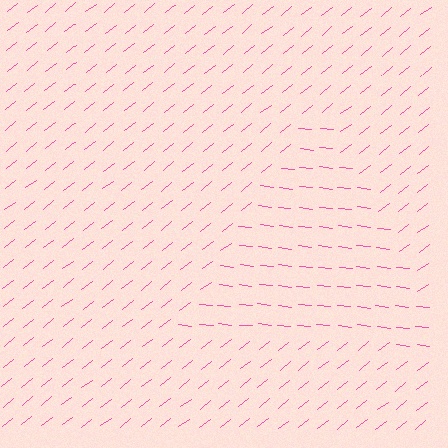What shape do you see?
I see a triangle.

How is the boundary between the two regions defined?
The boundary is defined purely by a change in line orientation (approximately 45 degrees difference). All lines are the same color and thickness.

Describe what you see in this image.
The image is filled with small pink line segments. A triangle region in the image has lines oriented differently from the surrounding lines, creating a visible texture boundary.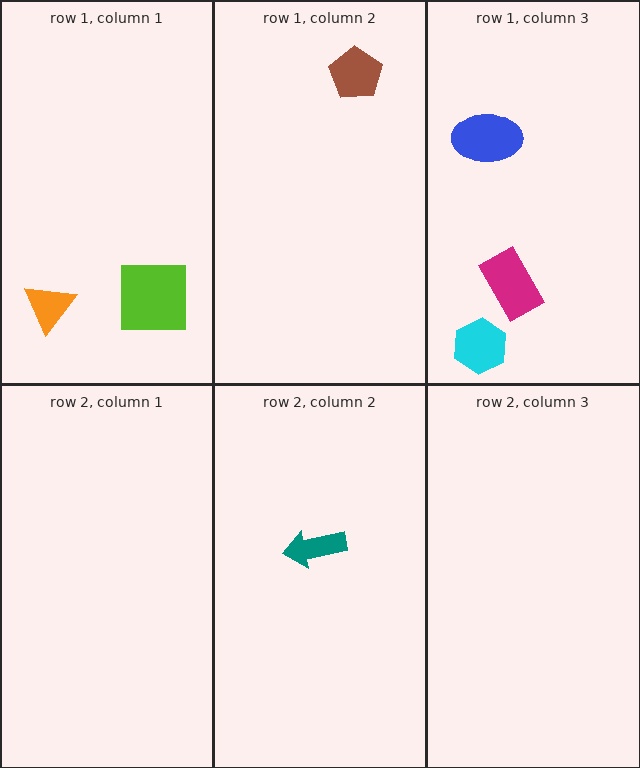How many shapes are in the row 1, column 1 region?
2.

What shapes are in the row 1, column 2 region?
The brown pentagon.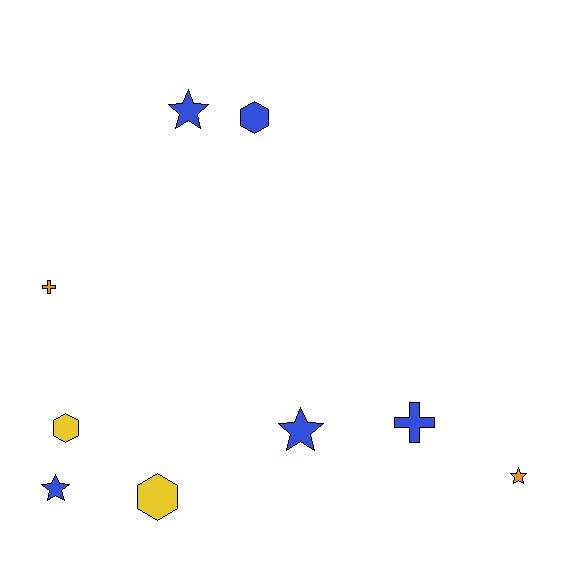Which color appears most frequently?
Blue, with 5 objects.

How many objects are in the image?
There are 9 objects.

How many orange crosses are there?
There is 1 orange cross.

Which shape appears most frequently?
Star, with 4 objects.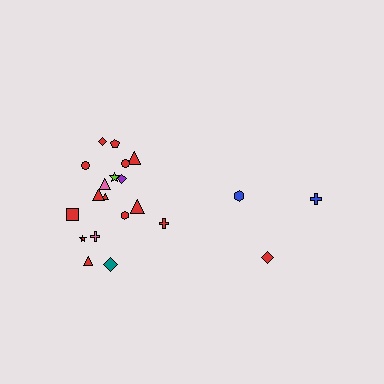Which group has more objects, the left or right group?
The left group.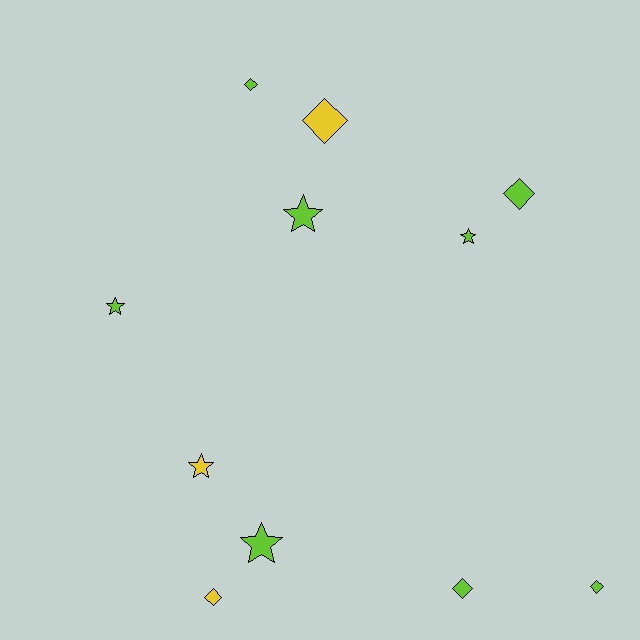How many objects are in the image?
There are 11 objects.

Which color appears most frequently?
Lime, with 8 objects.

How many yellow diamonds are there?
There are 2 yellow diamonds.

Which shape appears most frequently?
Diamond, with 6 objects.